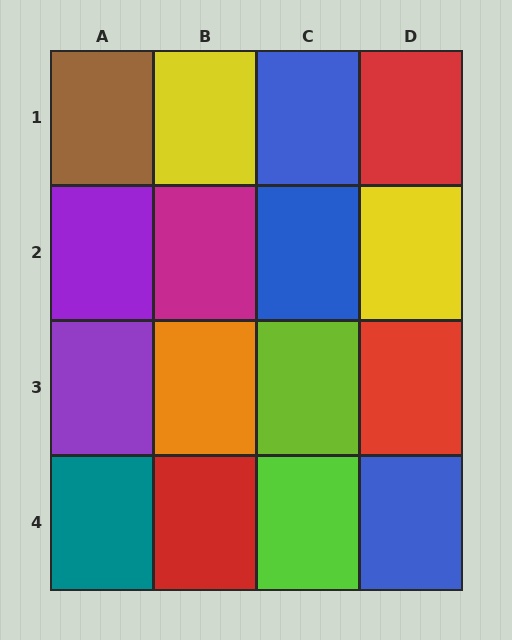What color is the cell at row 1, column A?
Brown.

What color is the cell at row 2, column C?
Blue.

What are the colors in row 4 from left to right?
Teal, red, lime, blue.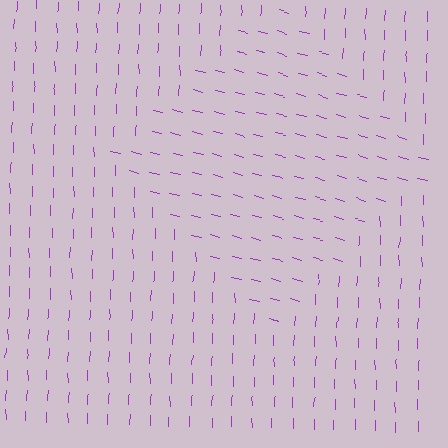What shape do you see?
I see a diamond.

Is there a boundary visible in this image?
Yes, there is a texture boundary formed by a change in line orientation.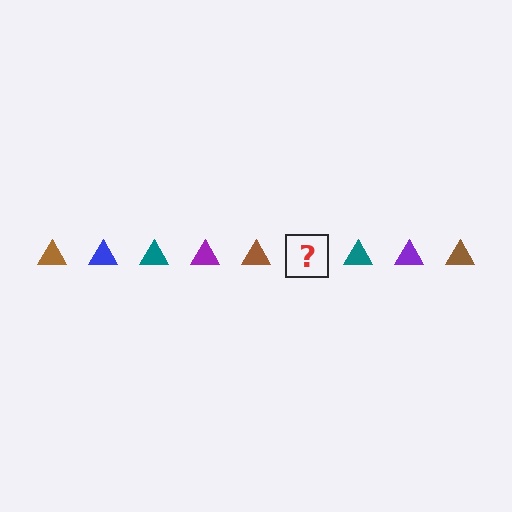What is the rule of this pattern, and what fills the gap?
The rule is that the pattern cycles through brown, blue, teal, purple triangles. The gap should be filled with a blue triangle.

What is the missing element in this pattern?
The missing element is a blue triangle.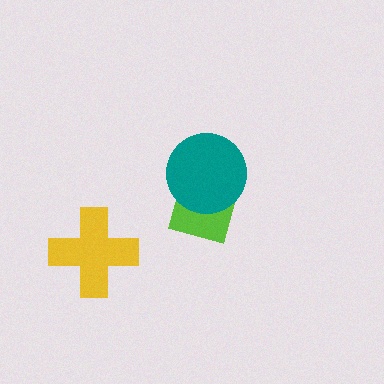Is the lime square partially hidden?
Yes, it is partially covered by another shape.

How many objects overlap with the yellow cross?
0 objects overlap with the yellow cross.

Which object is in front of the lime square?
The teal circle is in front of the lime square.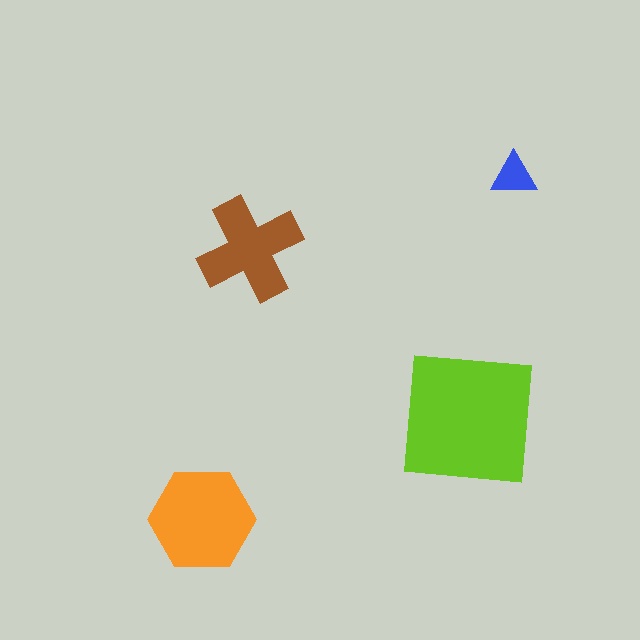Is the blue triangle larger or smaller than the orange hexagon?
Smaller.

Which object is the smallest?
The blue triangle.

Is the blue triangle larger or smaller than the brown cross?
Smaller.